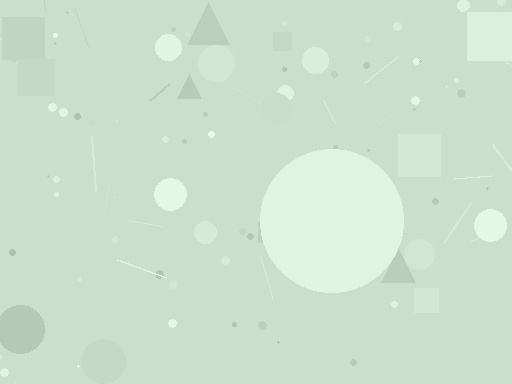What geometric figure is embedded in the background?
A circle is embedded in the background.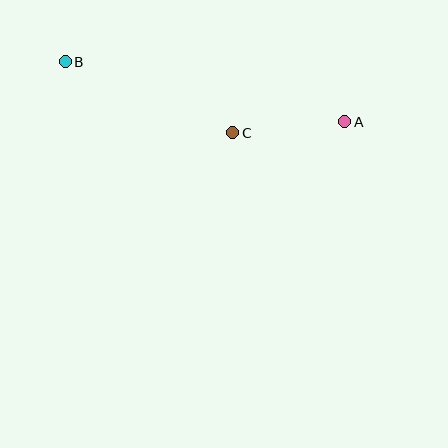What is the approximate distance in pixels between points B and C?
The distance between B and C is approximately 182 pixels.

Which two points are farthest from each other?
Points A and B are farthest from each other.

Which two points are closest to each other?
Points A and C are closest to each other.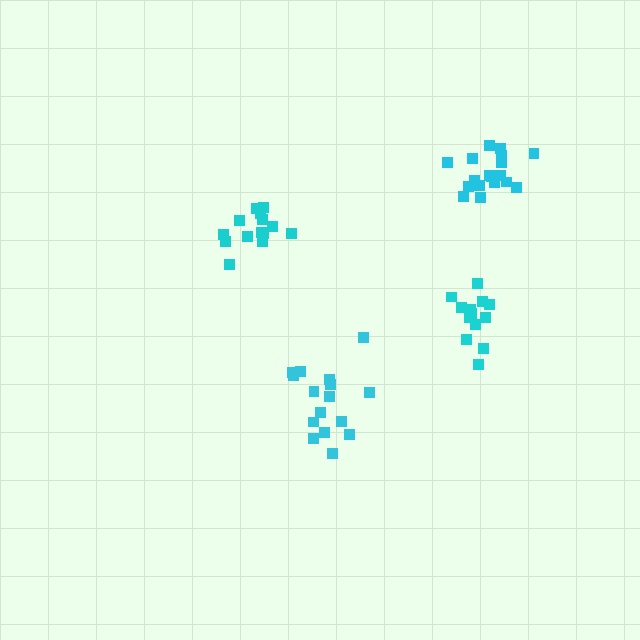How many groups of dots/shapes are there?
There are 4 groups.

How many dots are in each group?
Group 1: 13 dots, Group 2: 16 dots, Group 3: 14 dots, Group 4: 18 dots (61 total).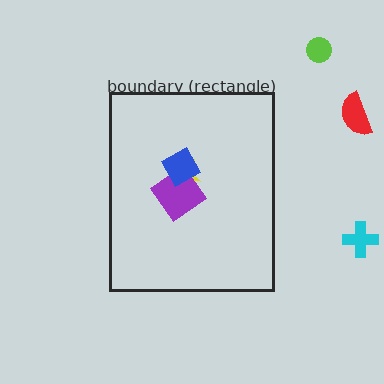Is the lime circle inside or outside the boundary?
Outside.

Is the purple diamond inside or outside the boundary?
Inside.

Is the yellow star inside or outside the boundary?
Inside.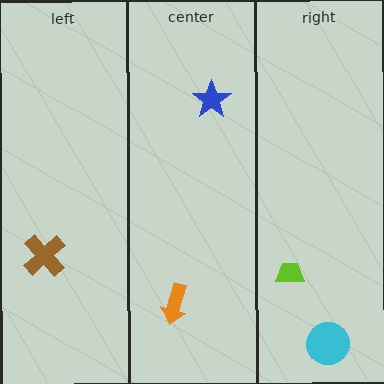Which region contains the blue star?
The center region.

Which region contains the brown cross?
The left region.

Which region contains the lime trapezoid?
The right region.